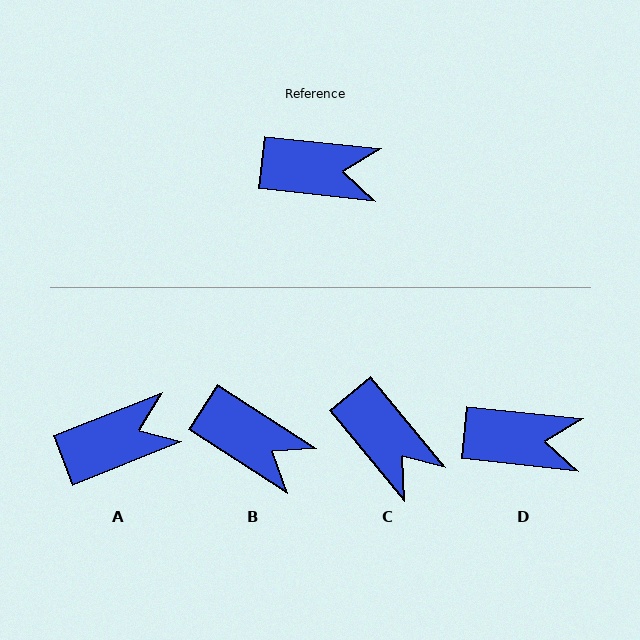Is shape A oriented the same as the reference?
No, it is off by about 28 degrees.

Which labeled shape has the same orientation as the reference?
D.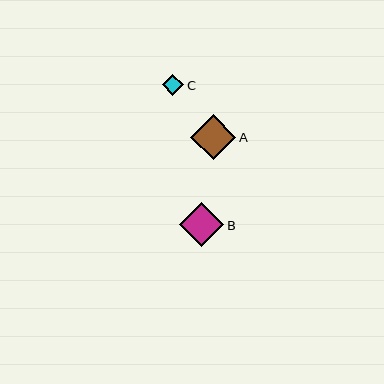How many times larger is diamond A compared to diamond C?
Diamond A is approximately 2.1 times the size of diamond C.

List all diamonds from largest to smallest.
From largest to smallest: A, B, C.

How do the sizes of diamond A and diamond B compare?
Diamond A and diamond B are approximately the same size.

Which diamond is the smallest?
Diamond C is the smallest with a size of approximately 21 pixels.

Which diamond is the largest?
Diamond A is the largest with a size of approximately 45 pixels.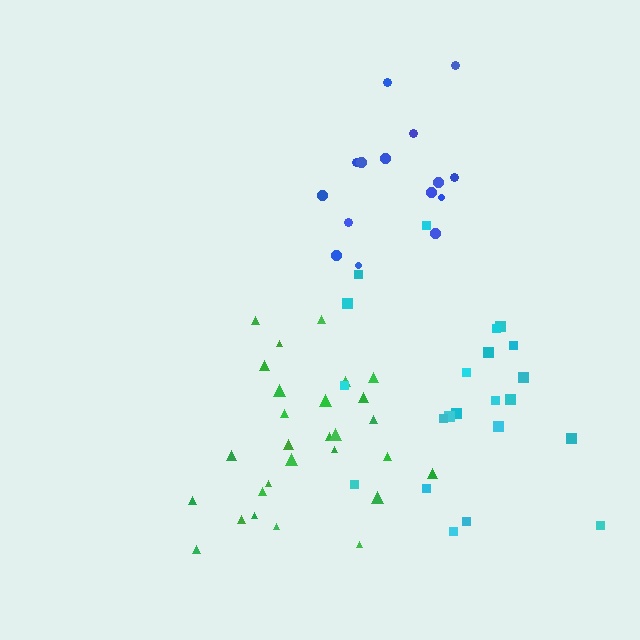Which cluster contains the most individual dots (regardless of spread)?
Green (28).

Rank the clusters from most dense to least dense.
green, blue, cyan.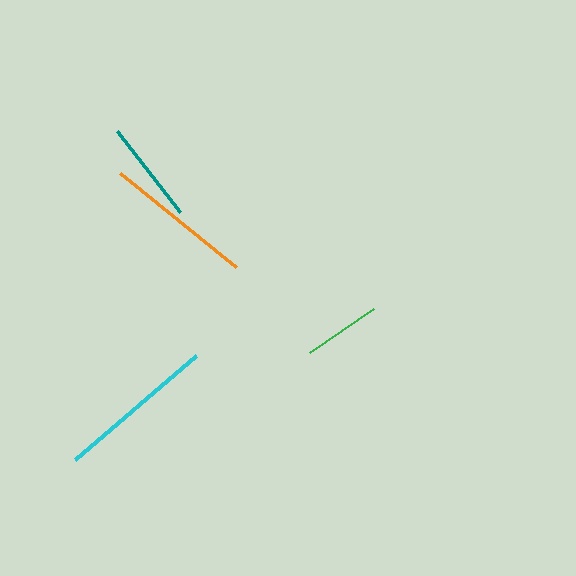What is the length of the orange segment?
The orange segment is approximately 149 pixels long.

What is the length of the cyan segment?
The cyan segment is approximately 159 pixels long.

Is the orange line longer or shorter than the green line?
The orange line is longer than the green line.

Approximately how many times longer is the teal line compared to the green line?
The teal line is approximately 1.3 times the length of the green line.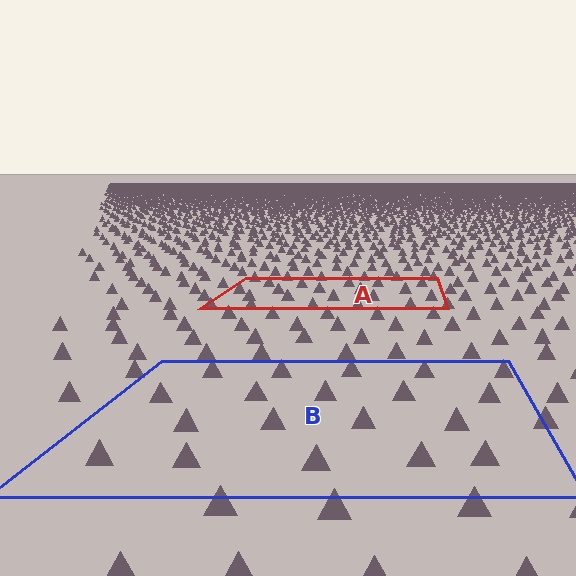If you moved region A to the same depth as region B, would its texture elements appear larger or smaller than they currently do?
They would appear larger. At a closer depth, the same texture elements are projected at a bigger on-screen size.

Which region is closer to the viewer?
Region B is closer. The texture elements there are larger and more spread out.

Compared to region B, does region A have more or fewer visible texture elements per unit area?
Region A has more texture elements per unit area — they are packed more densely because it is farther away.